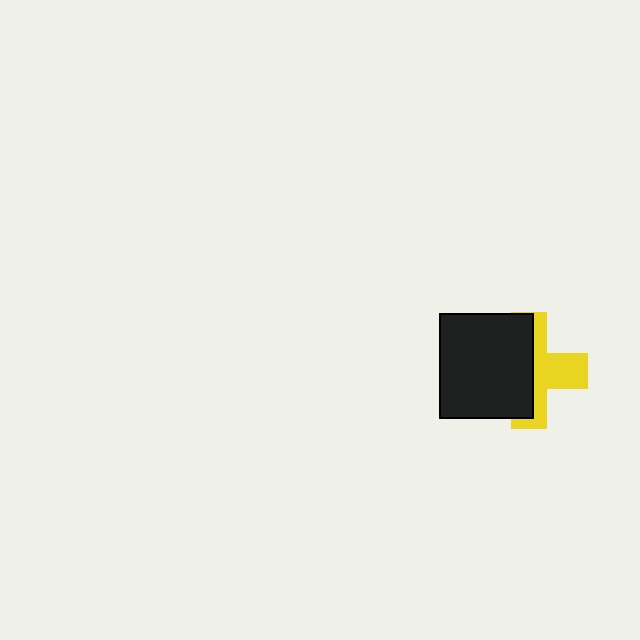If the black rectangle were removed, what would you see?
You would see the complete yellow cross.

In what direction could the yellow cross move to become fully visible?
The yellow cross could move right. That would shift it out from behind the black rectangle entirely.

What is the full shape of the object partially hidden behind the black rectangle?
The partially hidden object is a yellow cross.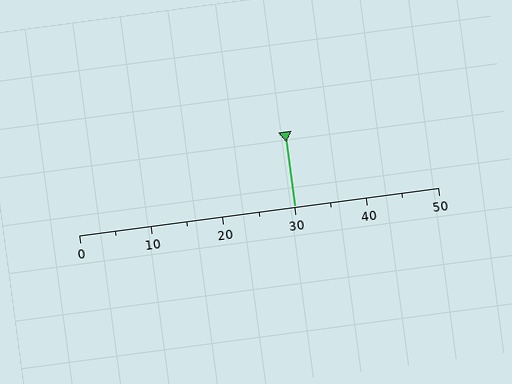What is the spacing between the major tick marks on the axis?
The major ticks are spaced 10 apart.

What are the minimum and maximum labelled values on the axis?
The axis runs from 0 to 50.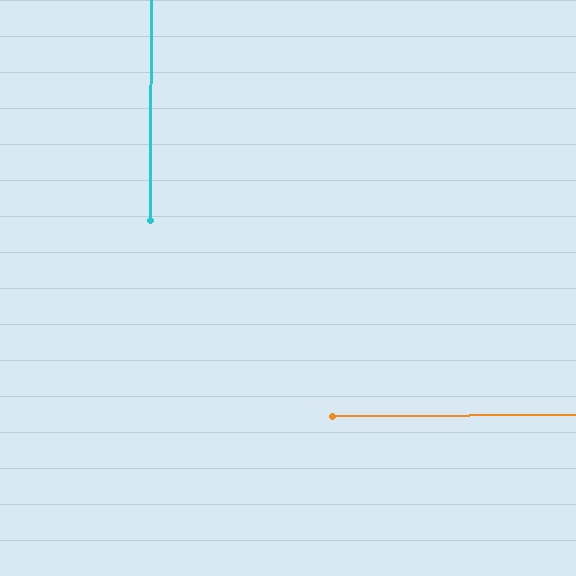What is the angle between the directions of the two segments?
Approximately 89 degrees.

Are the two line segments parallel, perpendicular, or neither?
Perpendicular — they meet at approximately 89°.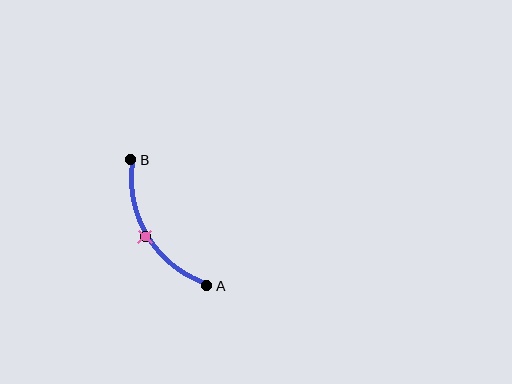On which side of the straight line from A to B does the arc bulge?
The arc bulges to the left of the straight line connecting A and B.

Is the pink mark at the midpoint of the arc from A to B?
Yes. The pink mark lies on the arc at equal arc-length from both A and B — it is the arc midpoint.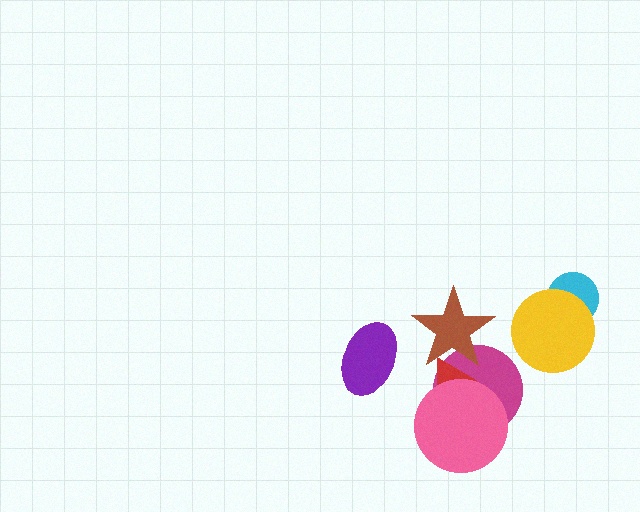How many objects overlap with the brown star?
2 objects overlap with the brown star.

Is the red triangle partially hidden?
Yes, it is partially covered by another shape.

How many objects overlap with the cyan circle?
1 object overlaps with the cyan circle.